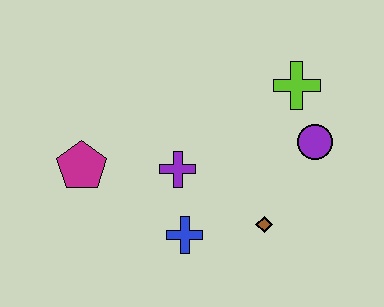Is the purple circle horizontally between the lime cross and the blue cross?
No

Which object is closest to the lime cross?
The purple circle is closest to the lime cross.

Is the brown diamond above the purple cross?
No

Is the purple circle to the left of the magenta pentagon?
No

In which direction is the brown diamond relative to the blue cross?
The brown diamond is to the right of the blue cross.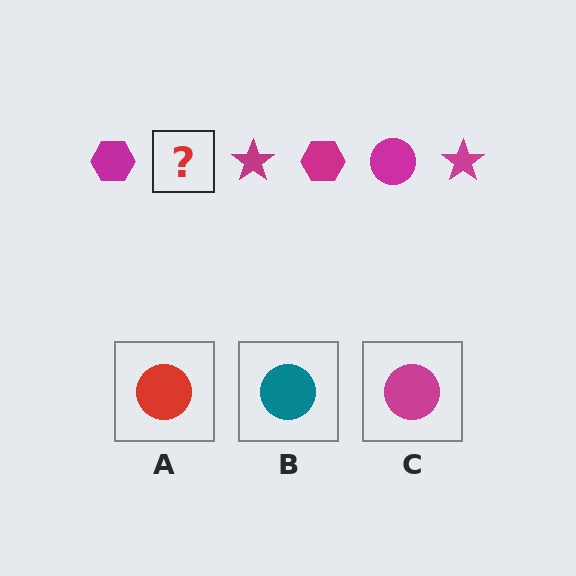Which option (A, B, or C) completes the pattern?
C.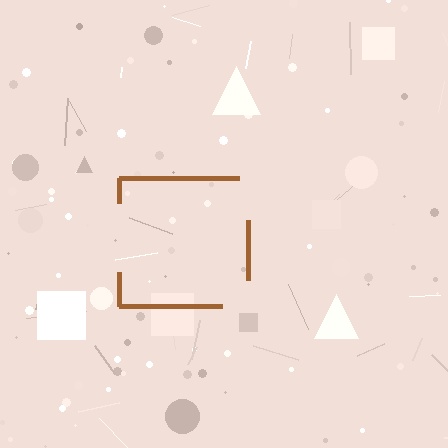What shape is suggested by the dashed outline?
The dashed outline suggests a square.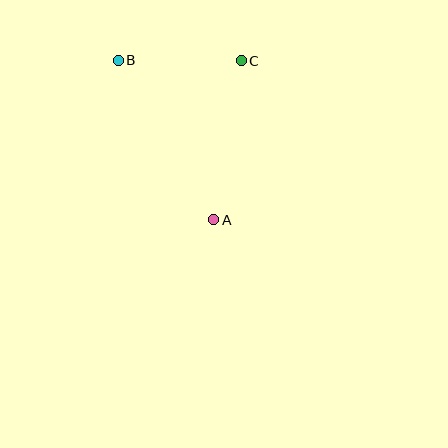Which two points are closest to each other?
Points B and C are closest to each other.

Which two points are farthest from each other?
Points A and B are farthest from each other.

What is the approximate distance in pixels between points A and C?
The distance between A and C is approximately 162 pixels.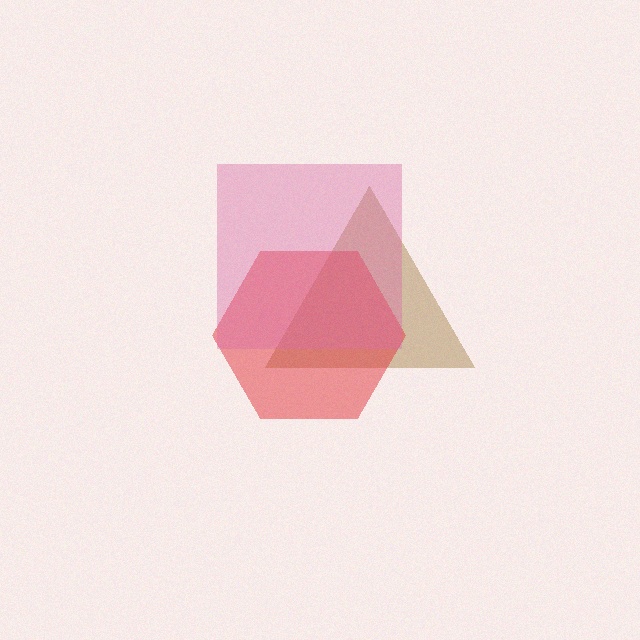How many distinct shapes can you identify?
There are 3 distinct shapes: a brown triangle, a red hexagon, a pink square.